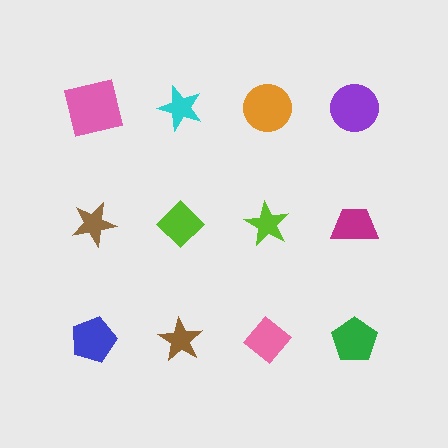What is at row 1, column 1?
A pink square.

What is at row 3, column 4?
A green pentagon.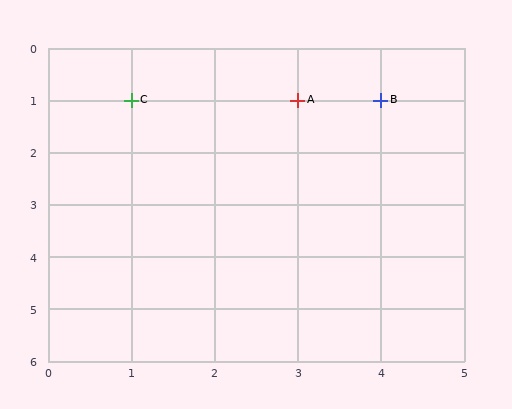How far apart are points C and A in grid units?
Points C and A are 2 columns apart.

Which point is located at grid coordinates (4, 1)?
Point B is at (4, 1).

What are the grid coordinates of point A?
Point A is at grid coordinates (3, 1).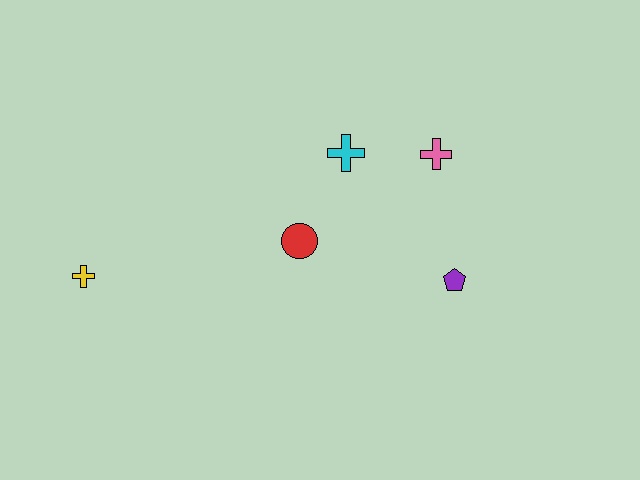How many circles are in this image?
There is 1 circle.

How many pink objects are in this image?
There is 1 pink object.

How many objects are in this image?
There are 5 objects.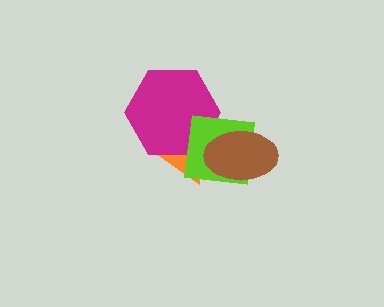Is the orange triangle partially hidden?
Yes, it is partially covered by another shape.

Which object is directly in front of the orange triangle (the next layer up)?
The magenta hexagon is directly in front of the orange triangle.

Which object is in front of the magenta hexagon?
The lime square is in front of the magenta hexagon.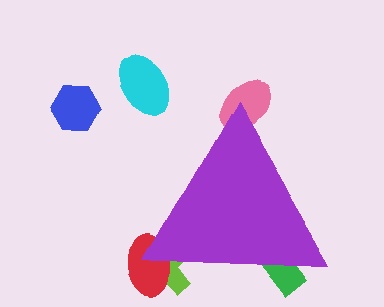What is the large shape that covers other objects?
A purple triangle.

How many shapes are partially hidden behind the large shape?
4 shapes are partially hidden.